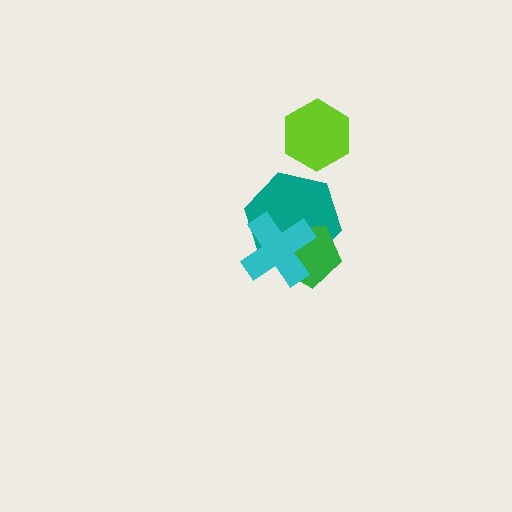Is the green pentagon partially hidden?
Yes, it is partially covered by another shape.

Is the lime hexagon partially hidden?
No, no other shape covers it.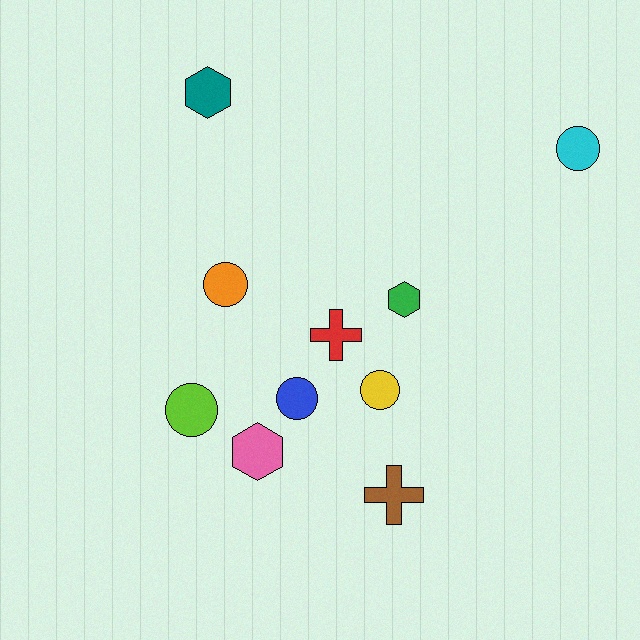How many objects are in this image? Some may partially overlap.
There are 10 objects.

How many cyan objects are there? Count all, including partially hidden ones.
There is 1 cyan object.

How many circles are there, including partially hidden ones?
There are 5 circles.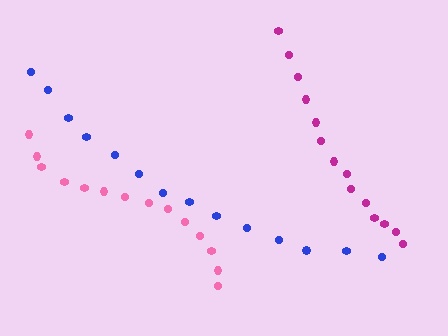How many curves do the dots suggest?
There are 3 distinct paths.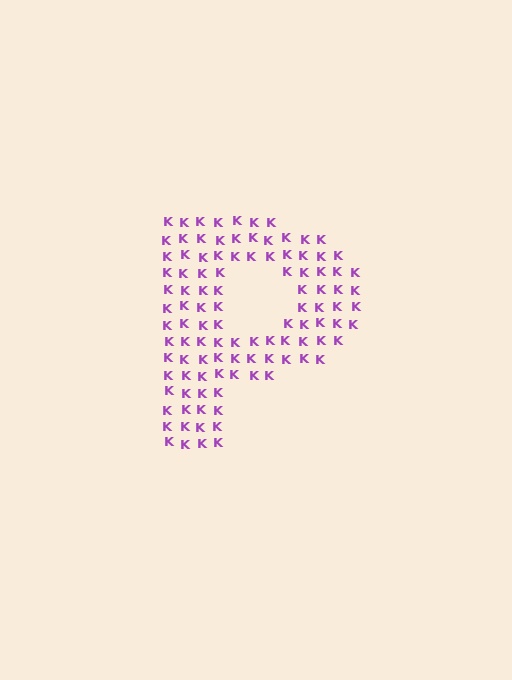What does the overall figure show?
The overall figure shows the letter P.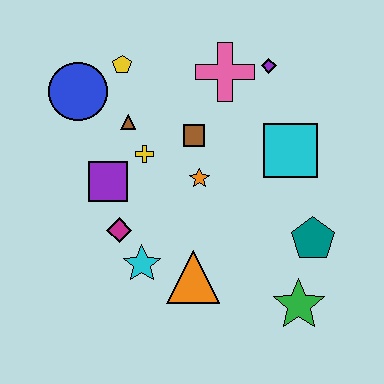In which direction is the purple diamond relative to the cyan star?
The purple diamond is above the cyan star.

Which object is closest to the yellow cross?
The brown triangle is closest to the yellow cross.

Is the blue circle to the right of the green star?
No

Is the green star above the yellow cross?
No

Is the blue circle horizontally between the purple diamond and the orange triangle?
No